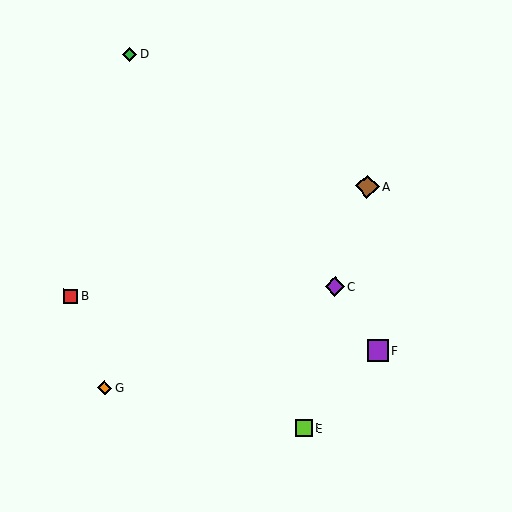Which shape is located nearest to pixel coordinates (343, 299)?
The purple diamond (labeled C) at (335, 286) is nearest to that location.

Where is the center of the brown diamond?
The center of the brown diamond is at (367, 186).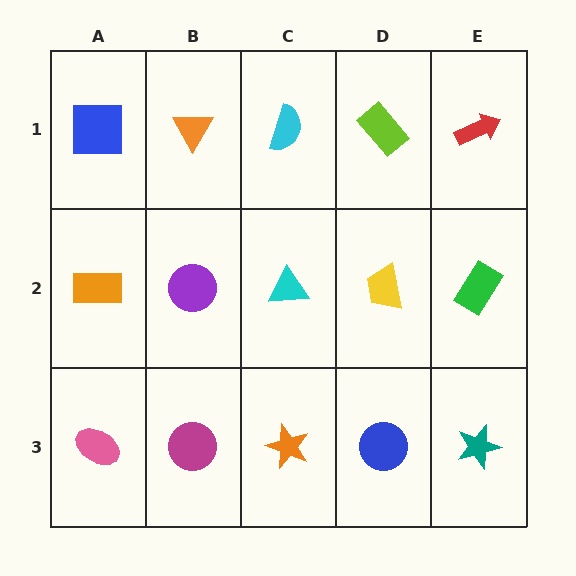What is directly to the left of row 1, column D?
A cyan semicircle.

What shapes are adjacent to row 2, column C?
A cyan semicircle (row 1, column C), an orange star (row 3, column C), a purple circle (row 2, column B), a yellow trapezoid (row 2, column D).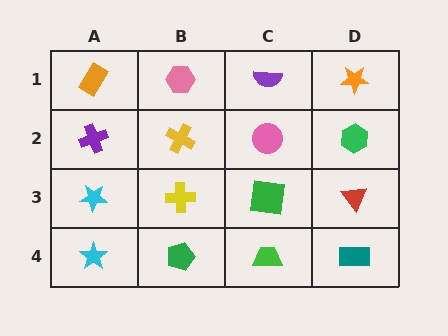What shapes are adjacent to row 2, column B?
A pink hexagon (row 1, column B), a yellow cross (row 3, column B), a purple cross (row 2, column A), a pink circle (row 2, column C).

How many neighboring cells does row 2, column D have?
3.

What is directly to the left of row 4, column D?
A green trapezoid.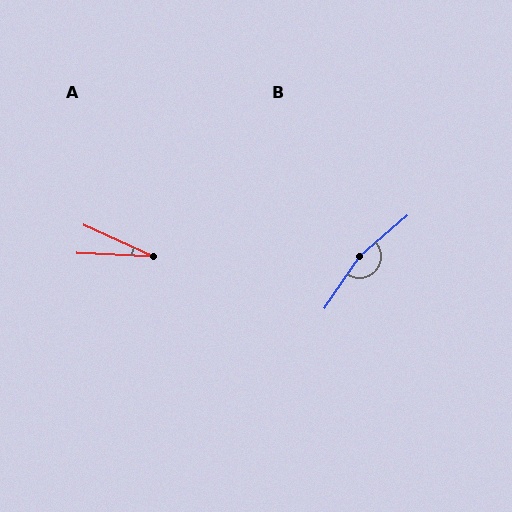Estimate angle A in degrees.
Approximately 22 degrees.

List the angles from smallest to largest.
A (22°), B (164°).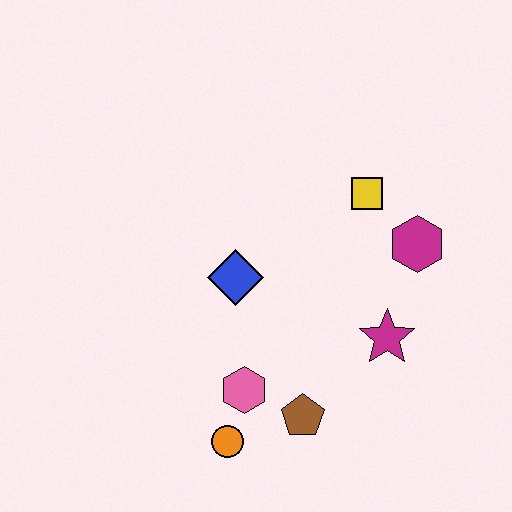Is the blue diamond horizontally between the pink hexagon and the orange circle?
Yes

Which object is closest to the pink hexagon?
The orange circle is closest to the pink hexagon.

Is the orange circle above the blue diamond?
No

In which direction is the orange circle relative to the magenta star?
The orange circle is to the left of the magenta star.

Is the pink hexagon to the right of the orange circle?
Yes